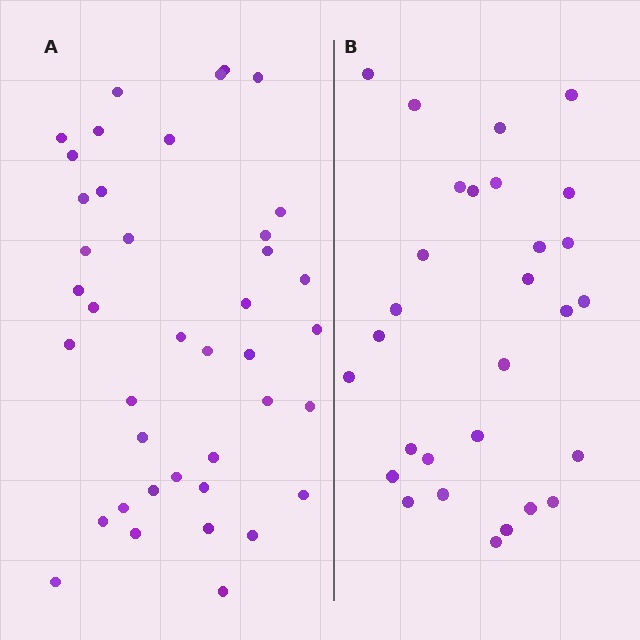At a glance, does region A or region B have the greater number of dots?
Region A (the left region) has more dots.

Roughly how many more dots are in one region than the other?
Region A has roughly 12 or so more dots than region B.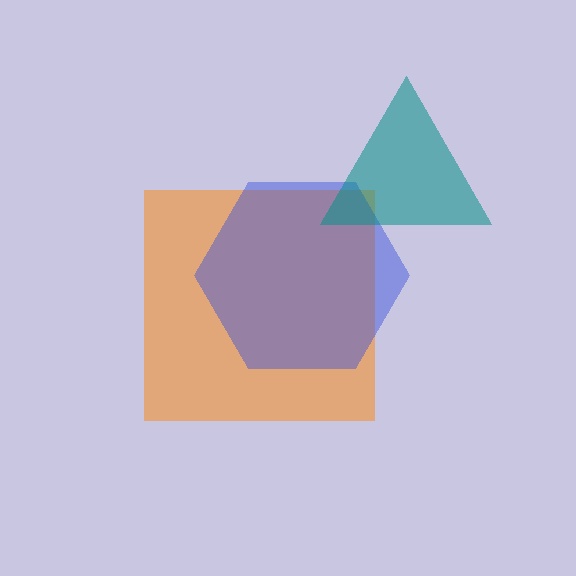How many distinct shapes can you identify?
There are 3 distinct shapes: an orange square, a blue hexagon, a teal triangle.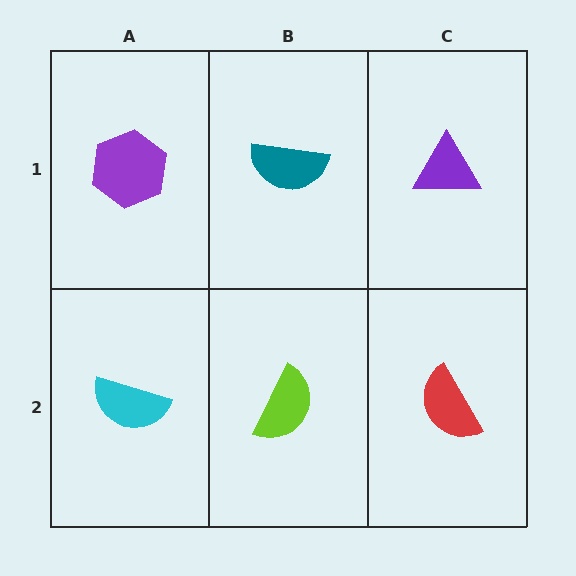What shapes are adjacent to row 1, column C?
A red semicircle (row 2, column C), a teal semicircle (row 1, column B).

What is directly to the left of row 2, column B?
A cyan semicircle.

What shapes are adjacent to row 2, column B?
A teal semicircle (row 1, column B), a cyan semicircle (row 2, column A), a red semicircle (row 2, column C).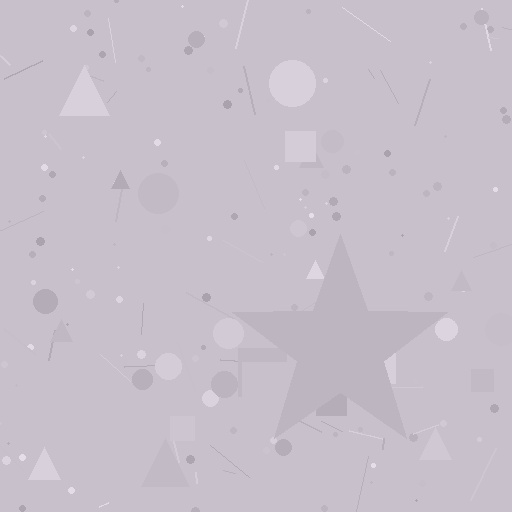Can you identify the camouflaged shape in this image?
The camouflaged shape is a star.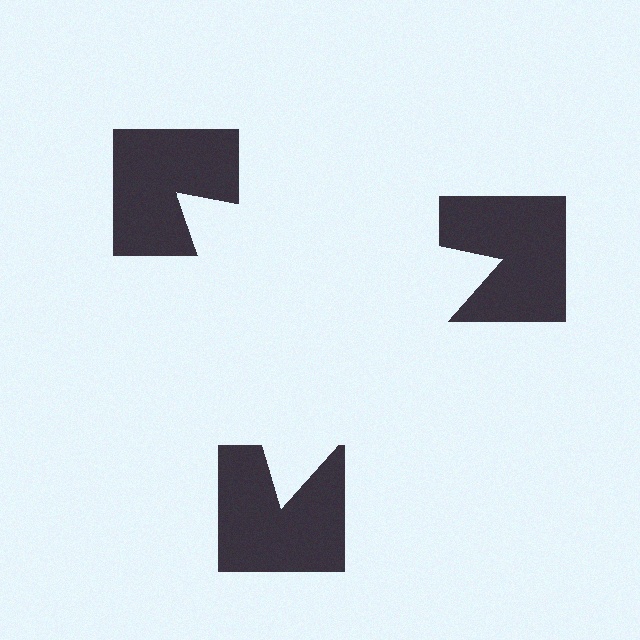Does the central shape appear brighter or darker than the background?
It typically appears slightly brighter than the background, even though no actual brightness change is drawn.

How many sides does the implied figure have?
3 sides.